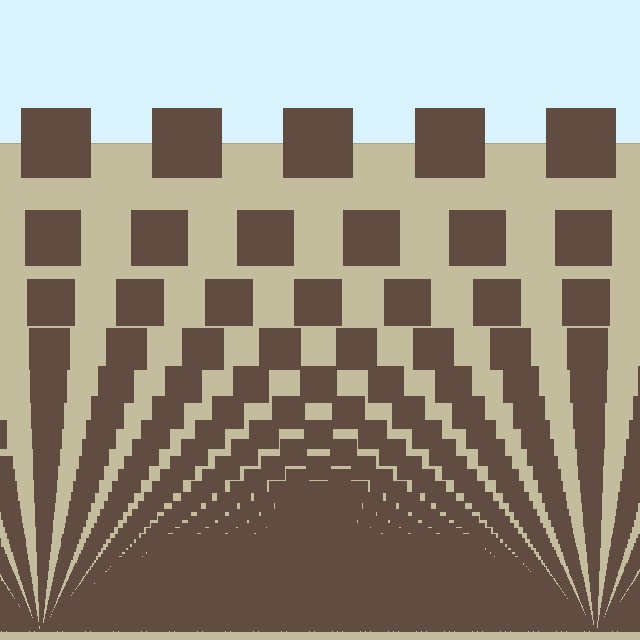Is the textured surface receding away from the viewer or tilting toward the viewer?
The surface appears to tilt toward the viewer. Texture elements get larger and sparser toward the top.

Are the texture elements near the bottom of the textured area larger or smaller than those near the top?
Smaller. The gradient is inverted — elements near the bottom are smaller and denser.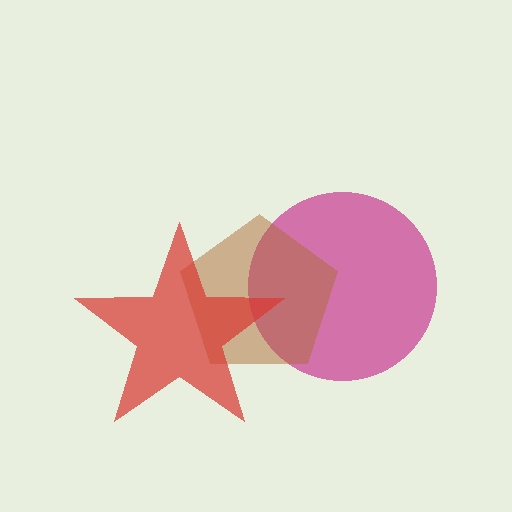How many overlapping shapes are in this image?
There are 3 overlapping shapes in the image.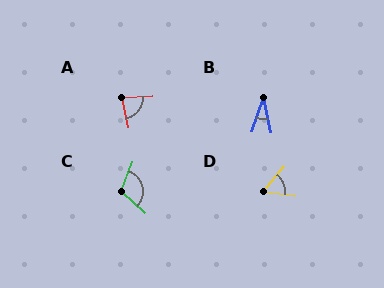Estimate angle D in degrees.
Approximately 58 degrees.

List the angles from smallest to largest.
B (30°), D (58°), A (81°), C (112°).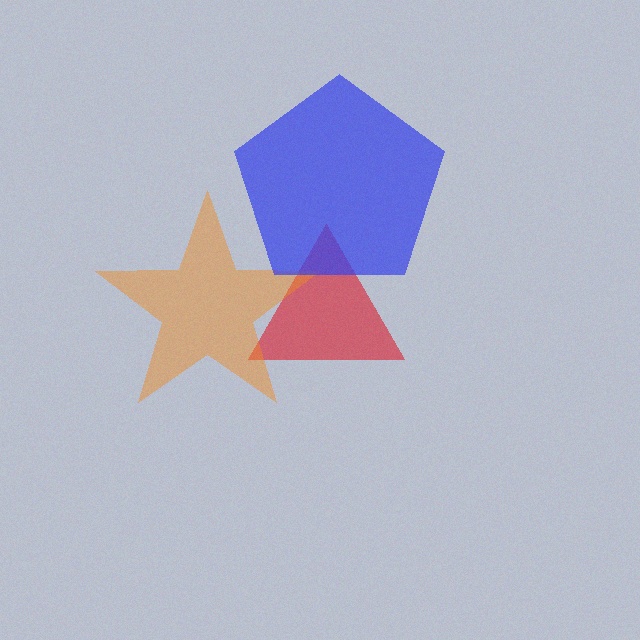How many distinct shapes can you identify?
There are 3 distinct shapes: a red triangle, an orange star, a blue pentagon.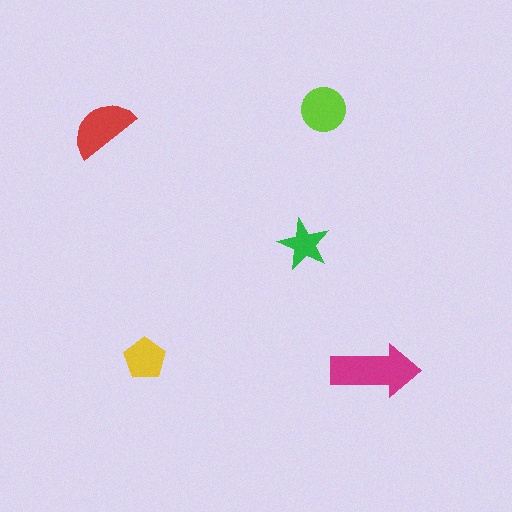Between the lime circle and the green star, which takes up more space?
The lime circle.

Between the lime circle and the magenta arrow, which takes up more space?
The magenta arrow.